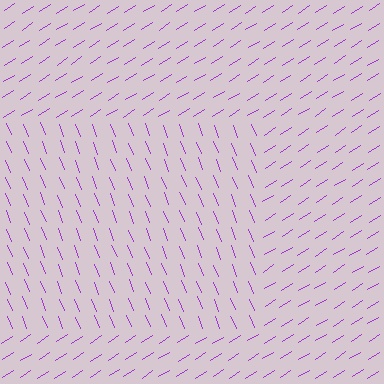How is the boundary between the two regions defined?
The boundary is defined purely by a change in line orientation (approximately 79 degrees difference). All lines are the same color and thickness.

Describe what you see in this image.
The image is filled with small purple line segments. A rectangle region in the image has lines oriented differently from the surrounding lines, creating a visible texture boundary.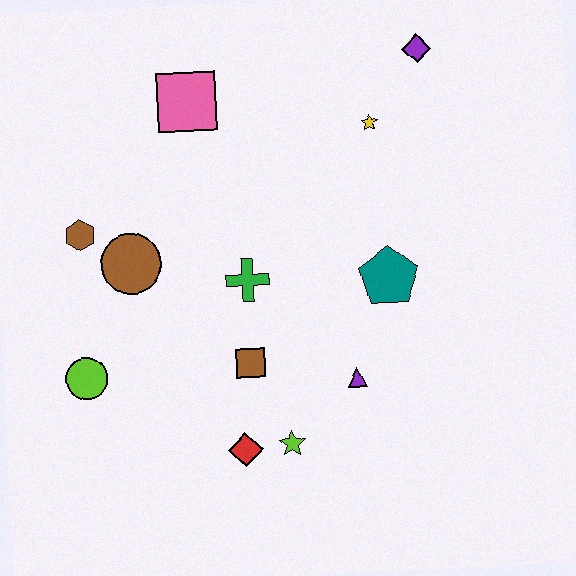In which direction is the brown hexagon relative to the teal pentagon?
The brown hexagon is to the left of the teal pentagon.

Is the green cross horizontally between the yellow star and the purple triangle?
No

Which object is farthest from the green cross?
The purple diamond is farthest from the green cross.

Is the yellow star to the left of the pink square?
No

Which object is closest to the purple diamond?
The yellow star is closest to the purple diamond.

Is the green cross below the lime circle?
No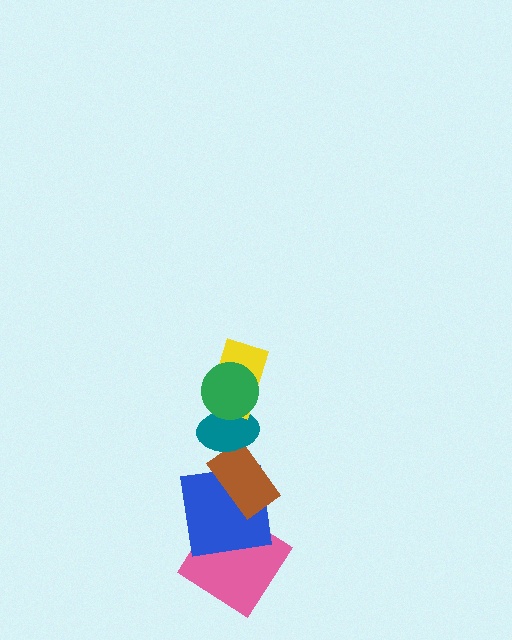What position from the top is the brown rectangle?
The brown rectangle is 4th from the top.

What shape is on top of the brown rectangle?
The teal ellipse is on top of the brown rectangle.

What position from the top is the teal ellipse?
The teal ellipse is 3rd from the top.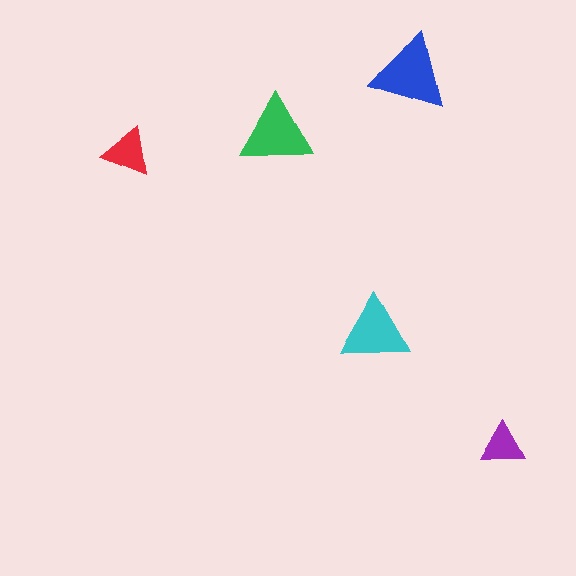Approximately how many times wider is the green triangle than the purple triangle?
About 1.5 times wider.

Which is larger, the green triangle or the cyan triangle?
The green one.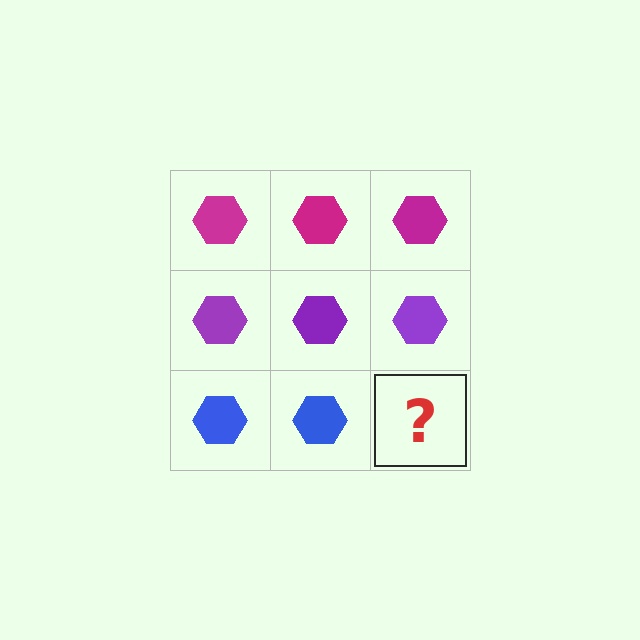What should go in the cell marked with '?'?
The missing cell should contain a blue hexagon.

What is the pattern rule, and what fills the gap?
The rule is that each row has a consistent color. The gap should be filled with a blue hexagon.